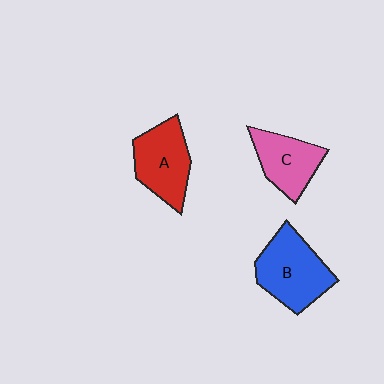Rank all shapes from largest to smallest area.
From largest to smallest: B (blue), A (red), C (pink).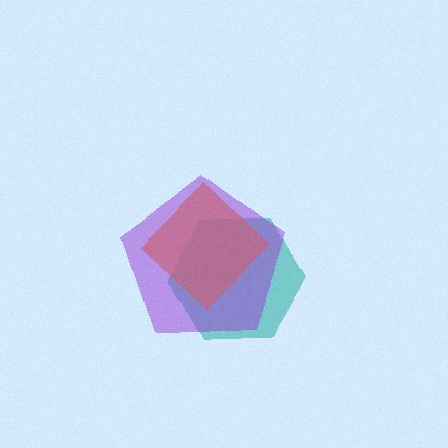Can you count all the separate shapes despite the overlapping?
Yes, there are 3 separate shapes.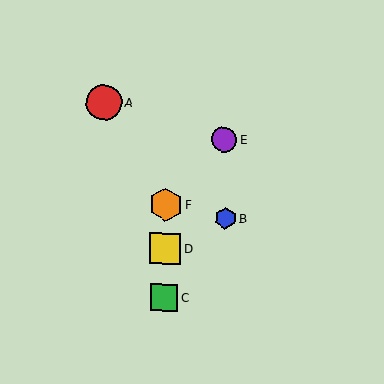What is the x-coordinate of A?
Object A is at x≈104.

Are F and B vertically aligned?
No, F is at x≈166 and B is at x≈225.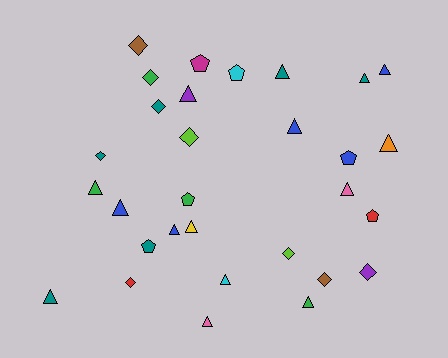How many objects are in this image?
There are 30 objects.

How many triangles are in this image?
There are 15 triangles.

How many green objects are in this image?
There are 4 green objects.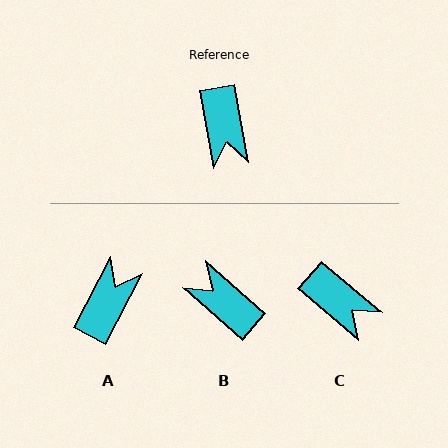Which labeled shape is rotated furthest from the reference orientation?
A, about 143 degrees away.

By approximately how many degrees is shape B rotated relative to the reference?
Approximately 141 degrees clockwise.